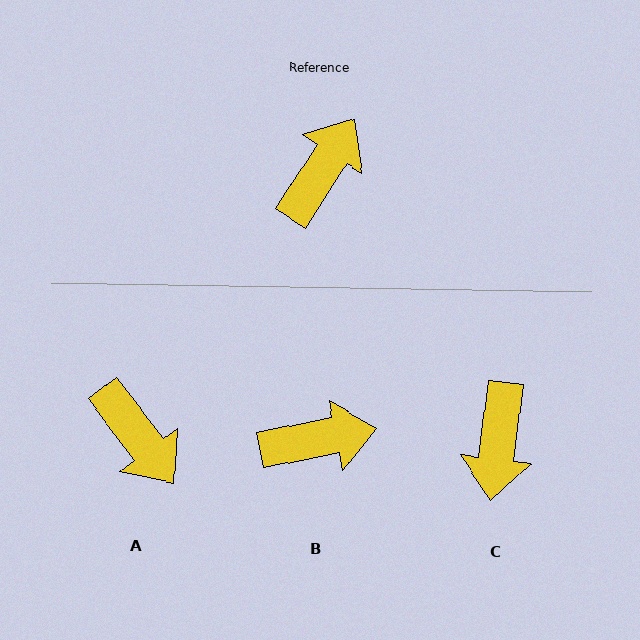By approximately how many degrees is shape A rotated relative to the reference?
Approximately 110 degrees clockwise.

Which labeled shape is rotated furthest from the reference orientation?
C, about 154 degrees away.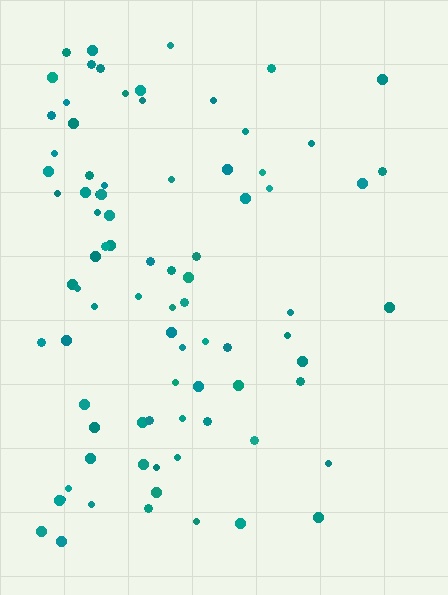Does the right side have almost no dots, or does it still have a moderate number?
Still a moderate number, just noticeably fewer than the left.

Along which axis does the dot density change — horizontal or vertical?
Horizontal.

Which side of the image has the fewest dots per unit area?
The right.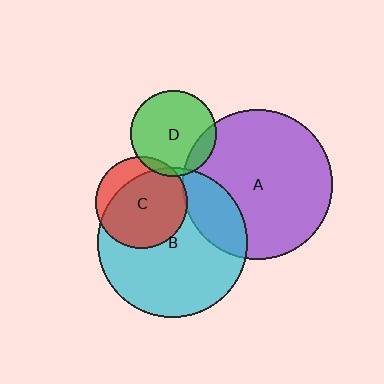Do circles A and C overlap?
Yes.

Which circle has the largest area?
Circle B (cyan).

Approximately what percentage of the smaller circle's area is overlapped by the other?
Approximately 5%.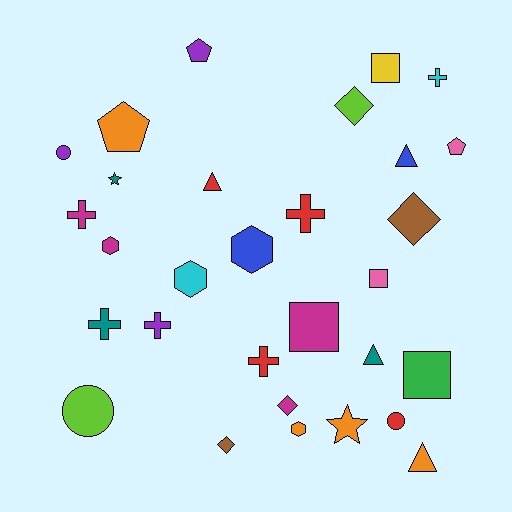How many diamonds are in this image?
There are 4 diamonds.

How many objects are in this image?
There are 30 objects.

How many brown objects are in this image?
There are 2 brown objects.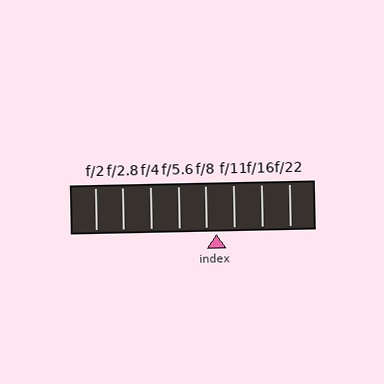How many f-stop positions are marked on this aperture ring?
There are 8 f-stop positions marked.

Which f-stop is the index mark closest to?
The index mark is closest to f/8.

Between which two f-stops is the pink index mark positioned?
The index mark is between f/8 and f/11.